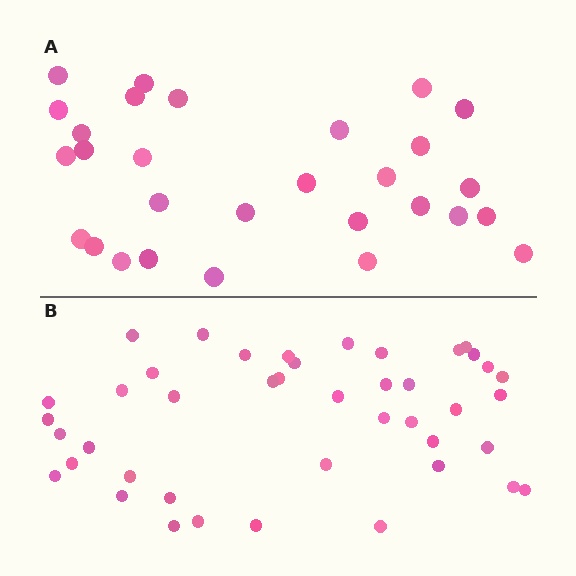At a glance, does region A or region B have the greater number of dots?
Region B (the bottom region) has more dots.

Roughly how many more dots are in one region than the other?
Region B has approximately 15 more dots than region A.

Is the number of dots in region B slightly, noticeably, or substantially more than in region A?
Region B has substantially more. The ratio is roughly 1.5 to 1.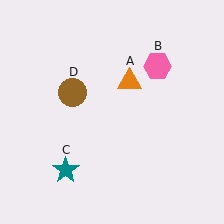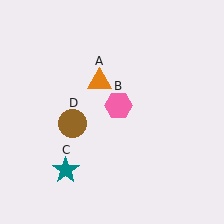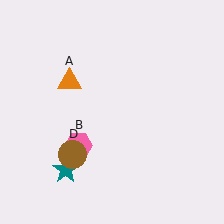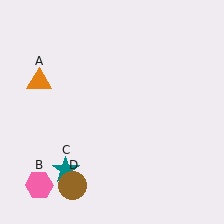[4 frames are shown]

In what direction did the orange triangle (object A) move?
The orange triangle (object A) moved left.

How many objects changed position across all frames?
3 objects changed position: orange triangle (object A), pink hexagon (object B), brown circle (object D).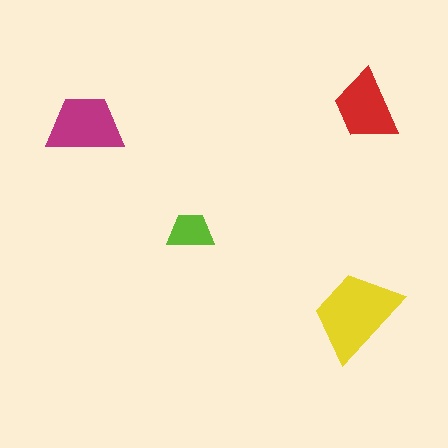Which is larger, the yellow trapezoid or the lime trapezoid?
The yellow one.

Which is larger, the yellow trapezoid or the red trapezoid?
The yellow one.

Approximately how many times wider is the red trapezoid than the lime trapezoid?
About 1.5 times wider.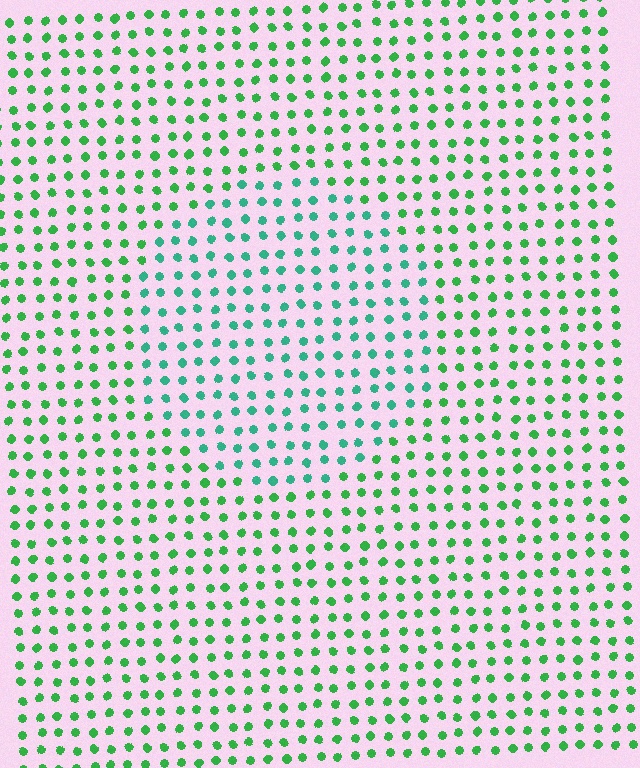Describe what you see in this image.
The image is filled with small green elements in a uniform arrangement. A circle-shaped region is visible where the elements are tinted to a slightly different hue, forming a subtle color boundary.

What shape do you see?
I see a circle.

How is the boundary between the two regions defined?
The boundary is defined purely by a slight shift in hue (about 32 degrees). Spacing, size, and orientation are identical on both sides.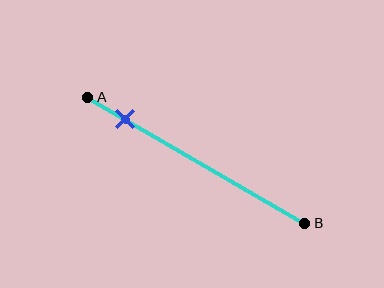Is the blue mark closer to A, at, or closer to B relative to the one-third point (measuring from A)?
The blue mark is closer to point A than the one-third point of segment AB.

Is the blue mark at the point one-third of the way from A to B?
No, the mark is at about 15% from A, not at the 33% one-third point.